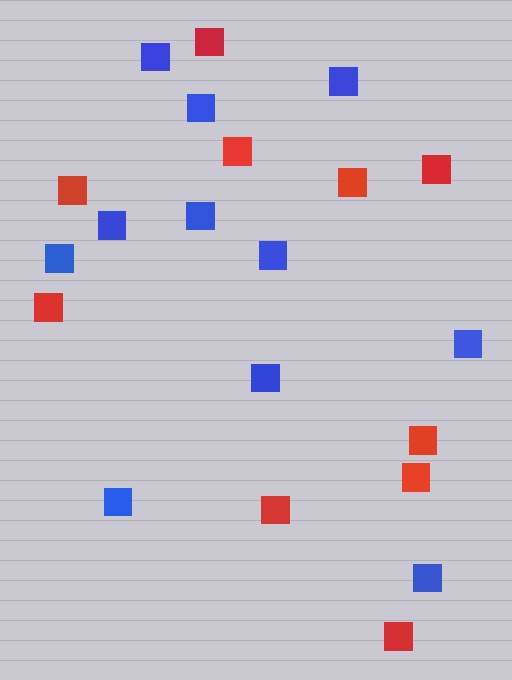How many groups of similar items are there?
There are 2 groups: one group of blue squares (11) and one group of red squares (10).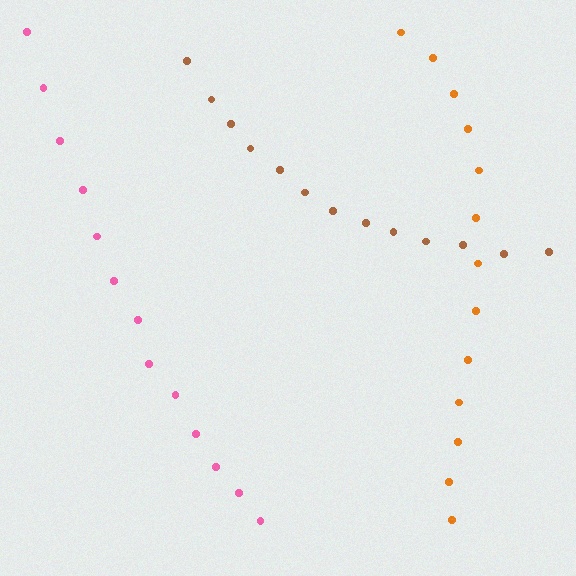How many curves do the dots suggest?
There are 3 distinct paths.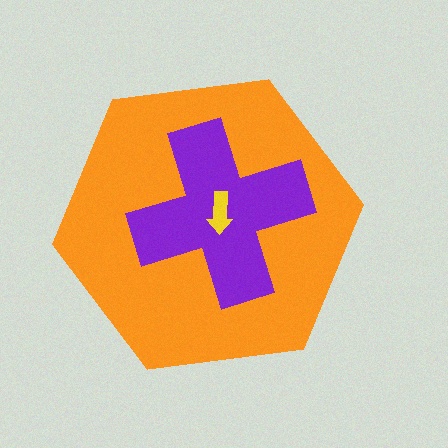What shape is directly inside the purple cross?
The yellow arrow.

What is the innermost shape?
The yellow arrow.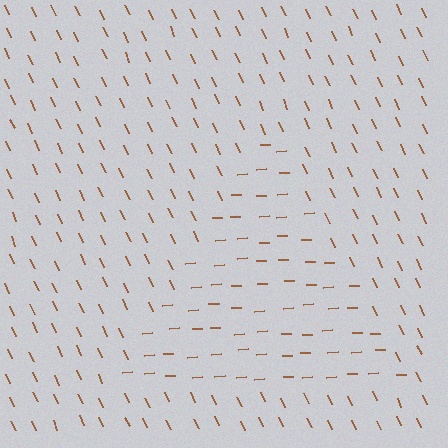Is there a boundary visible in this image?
Yes, there is a texture boundary formed by a change in line orientation.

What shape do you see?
I see a triangle.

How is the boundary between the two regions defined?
The boundary is defined purely by a change in line orientation (approximately 69 degrees difference). All lines are the same color and thickness.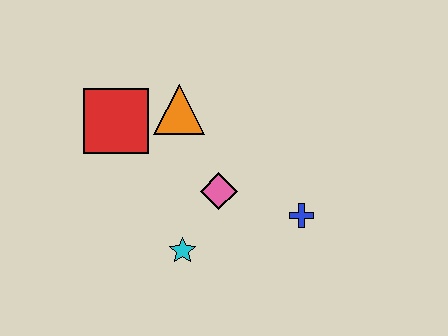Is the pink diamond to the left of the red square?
No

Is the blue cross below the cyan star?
No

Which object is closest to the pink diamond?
The cyan star is closest to the pink diamond.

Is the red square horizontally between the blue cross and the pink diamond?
No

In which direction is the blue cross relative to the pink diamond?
The blue cross is to the right of the pink diamond.